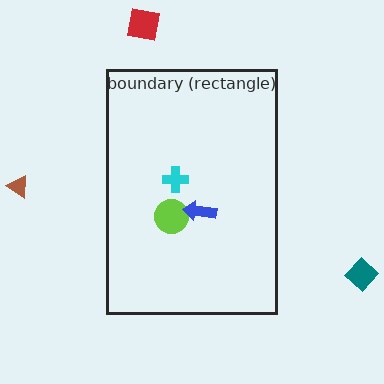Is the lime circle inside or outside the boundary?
Inside.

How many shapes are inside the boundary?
3 inside, 3 outside.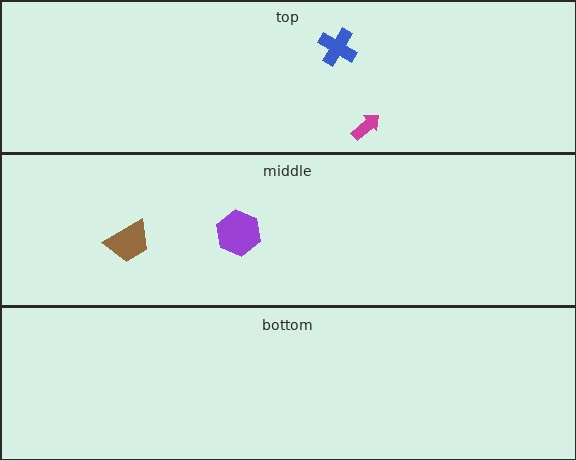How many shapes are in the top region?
2.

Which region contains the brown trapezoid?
The middle region.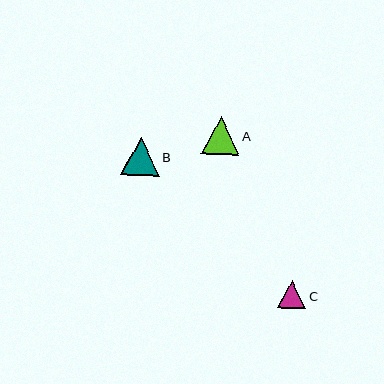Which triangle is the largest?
Triangle B is the largest with a size of approximately 39 pixels.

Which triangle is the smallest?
Triangle C is the smallest with a size of approximately 28 pixels.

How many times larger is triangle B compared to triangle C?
Triangle B is approximately 1.4 times the size of triangle C.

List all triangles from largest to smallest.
From largest to smallest: B, A, C.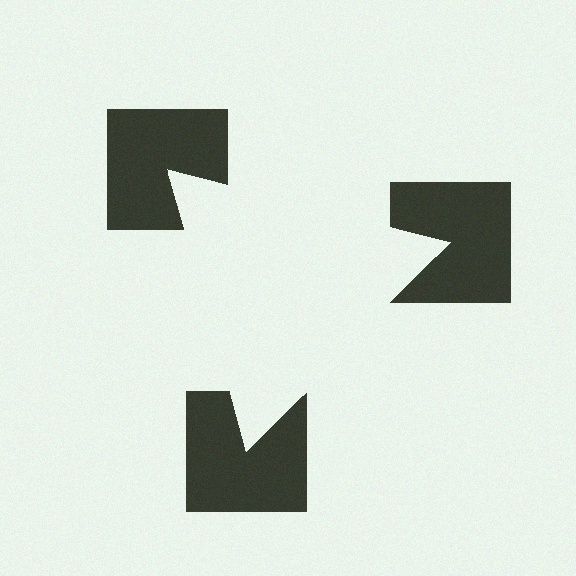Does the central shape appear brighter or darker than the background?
It typically appears slightly brighter than the background, even though no actual brightness change is drawn.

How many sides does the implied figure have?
3 sides.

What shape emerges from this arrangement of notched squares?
An illusory triangle — its edges are inferred from the aligned wedge cuts in the notched squares, not physically drawn.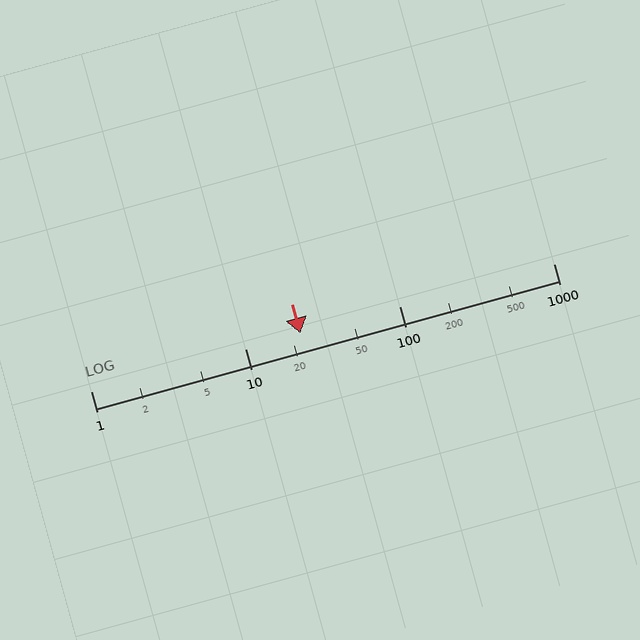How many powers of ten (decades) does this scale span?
The scale spans 3 decades, from 1 to 1000.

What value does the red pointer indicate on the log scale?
The pointer indicates approximately 23.